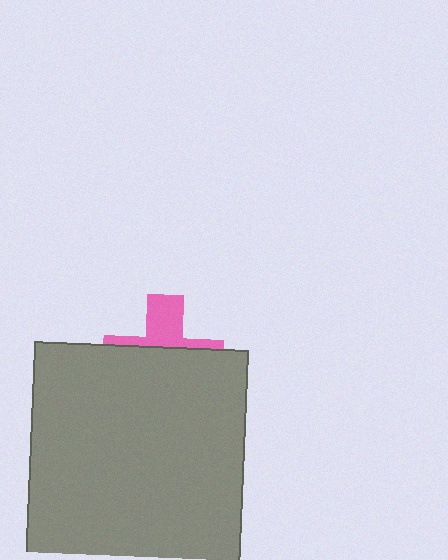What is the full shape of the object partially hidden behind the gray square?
The partially hidden object is a pink cross.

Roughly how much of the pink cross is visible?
A small part of it is visible (roughly 36%).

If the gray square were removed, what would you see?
You would see the complete pink cross.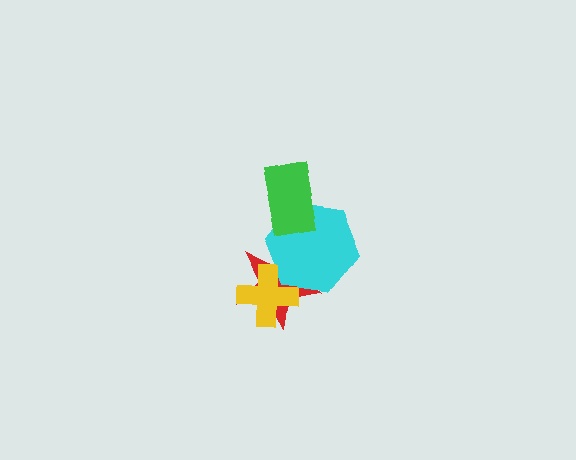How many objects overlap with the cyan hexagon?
3 objects overlap with the cyan hexagon.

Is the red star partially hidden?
Yes, it is partially covered by another shape.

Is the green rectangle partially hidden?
No, no other shape covers it.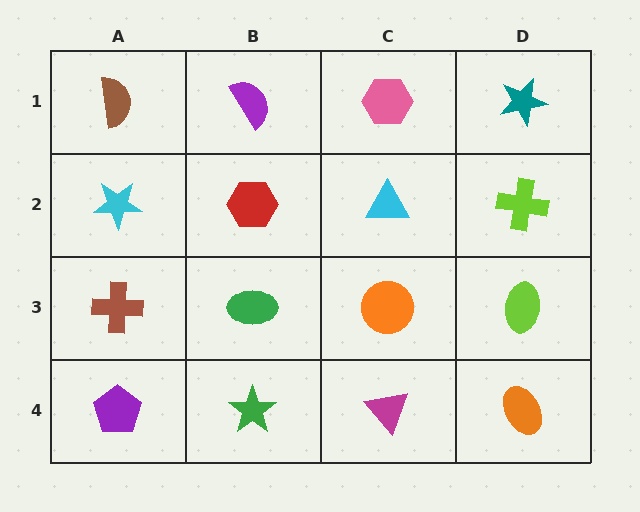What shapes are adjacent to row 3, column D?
A lime cross (row 2, column D), an orange ellipse (row 4, column D), an orange circle (row 3, column C).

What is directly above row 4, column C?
An orange circle.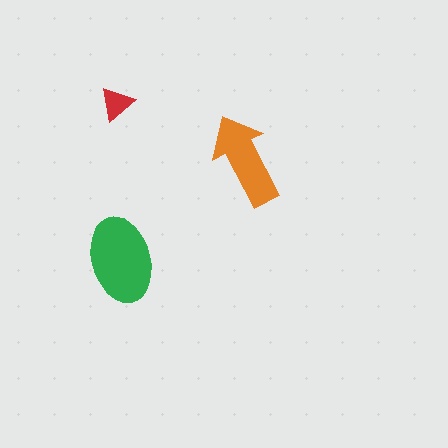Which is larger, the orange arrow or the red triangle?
The orange arrow.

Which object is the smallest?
The red triangle.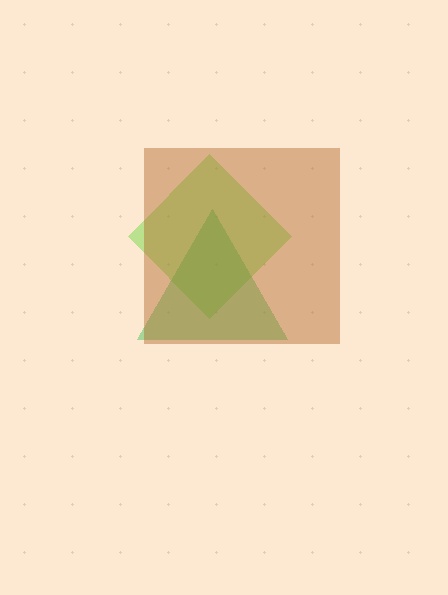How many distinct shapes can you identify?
There are 3 distinct shapes: a lime diamond, a green triangle, a brown square.